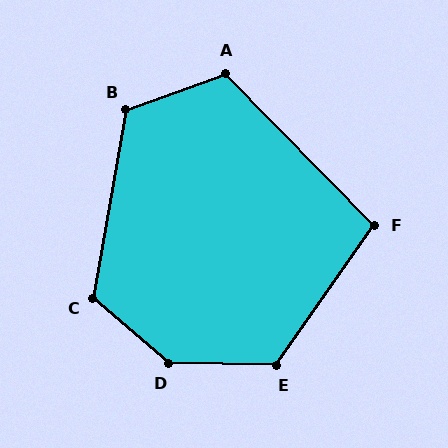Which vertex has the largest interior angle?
D, at approximately 140 degrees.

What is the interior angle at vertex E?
Approximately 124 degrees (obtuse).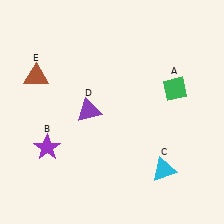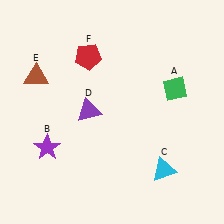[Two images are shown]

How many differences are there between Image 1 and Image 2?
There is 1 difference between the two images.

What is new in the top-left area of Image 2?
A red pentagon (F) was added in the top-left area of Image 2.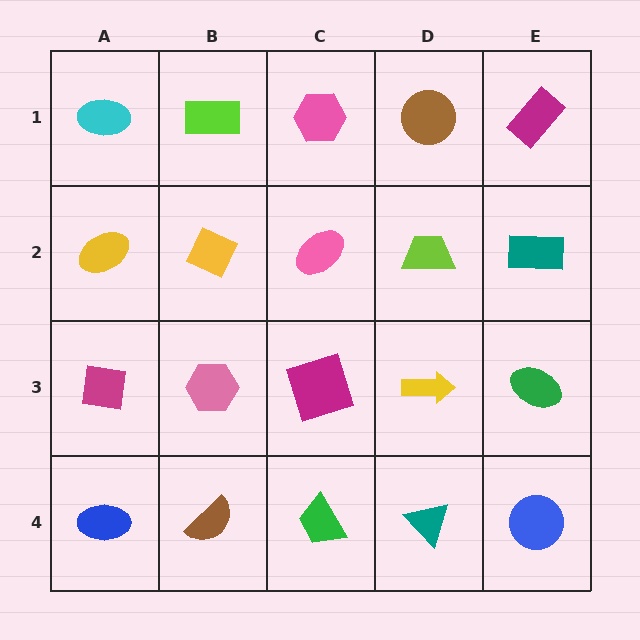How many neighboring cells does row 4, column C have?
3.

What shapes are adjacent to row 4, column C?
A magenta square (row 3, column C), a brown semicircle (row 4, column B), a teal triangle (row 4, column D).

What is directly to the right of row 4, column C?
A teal triangle.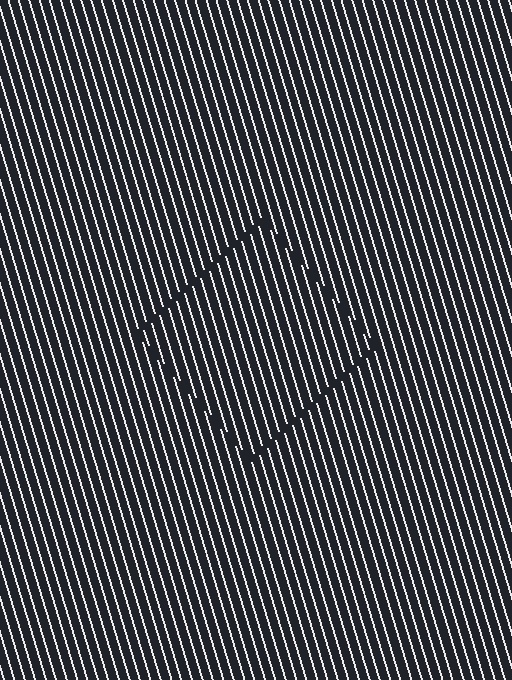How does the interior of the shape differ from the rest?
The interior of the shape contains the same grating, shifted by half a period — the contour is defined by the phase discontinuity where line-ends from the inner and outer gratings abut.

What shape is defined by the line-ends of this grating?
An illusory square. The interior of the shape contains the same grating, shifted by half a period — the contour is defined by the phase discontinuity where line-ends from the inner and outer gratings abut.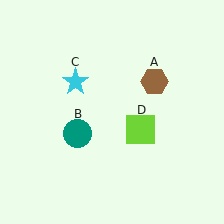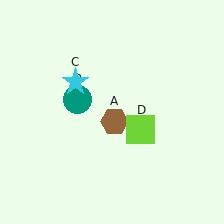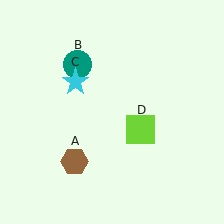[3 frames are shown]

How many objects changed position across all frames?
2 objects changed position: brown hexagon (object A), teal circle (object B).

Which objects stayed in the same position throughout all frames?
Cyan star (object C) and lime square (object D) remained stationary.